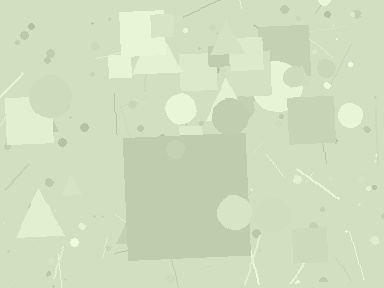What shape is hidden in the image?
A square is hidden in the image.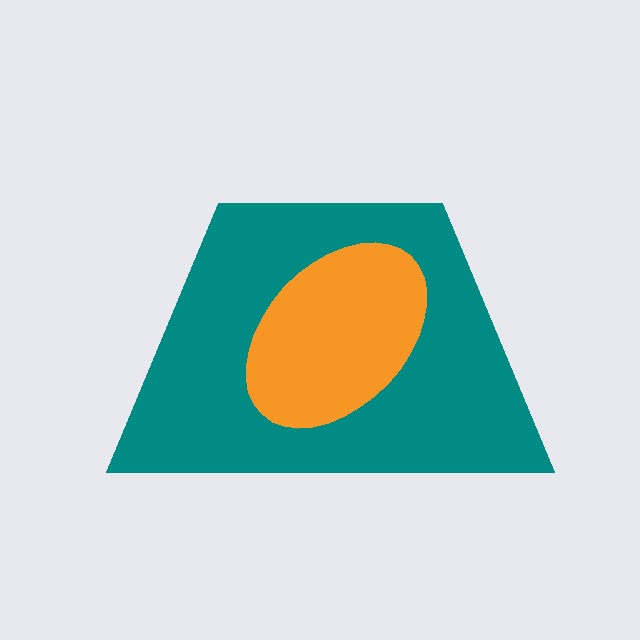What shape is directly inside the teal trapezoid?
The orange ellipse.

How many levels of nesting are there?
2.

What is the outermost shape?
The teal trapezoid.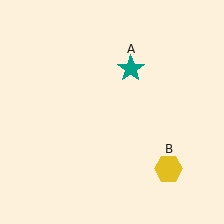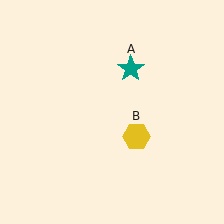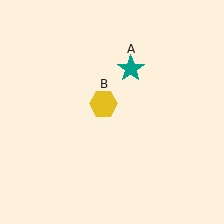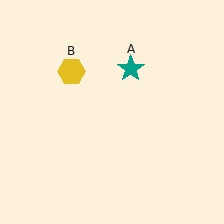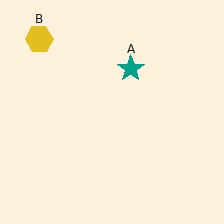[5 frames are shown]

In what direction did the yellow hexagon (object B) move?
The yellow hexagon (object B) moved up and to the left.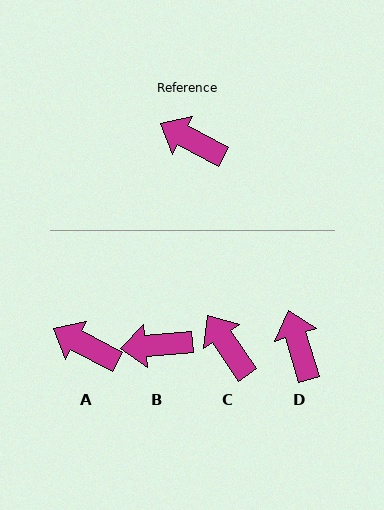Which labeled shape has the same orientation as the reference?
A.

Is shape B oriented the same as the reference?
No, it is off by about 33 degrees.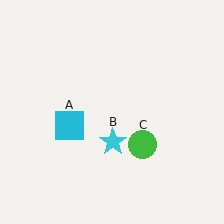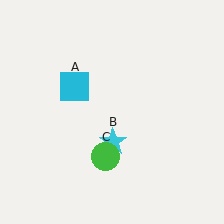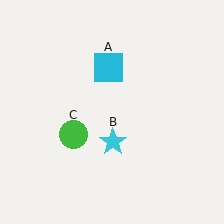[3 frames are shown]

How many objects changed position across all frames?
2 objects changed position: cyan square (object A), green circle (object C).